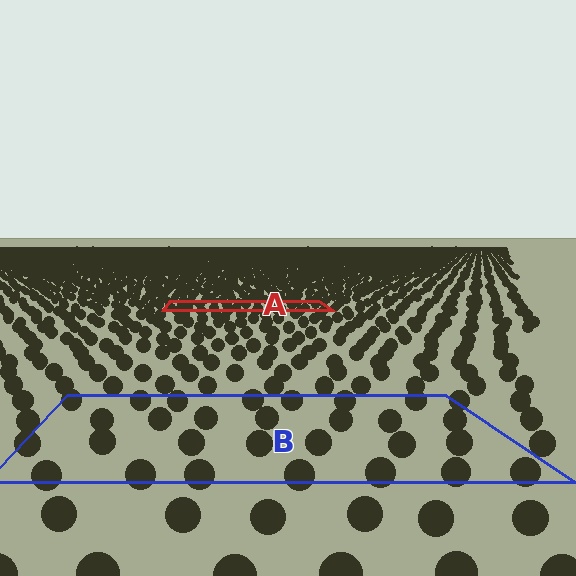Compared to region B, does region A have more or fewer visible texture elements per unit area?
Region A has more texture elements per unit area — they are packed more densely because it is farther away.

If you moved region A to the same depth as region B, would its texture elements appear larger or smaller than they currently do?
They would appear larger. At a closer depth, the same texture elements are projected at a bigger on-screen size.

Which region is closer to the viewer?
Region B is closer. The texture elements there are larger and more spread out.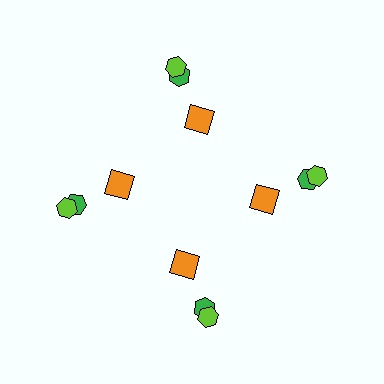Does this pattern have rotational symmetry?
Yes, this pattern has 4-fold rotational symmetry. It looks the same after rotating 90 degrees around the center.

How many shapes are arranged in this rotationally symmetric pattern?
There are 12 shapes, arranged in 4 groups of 3.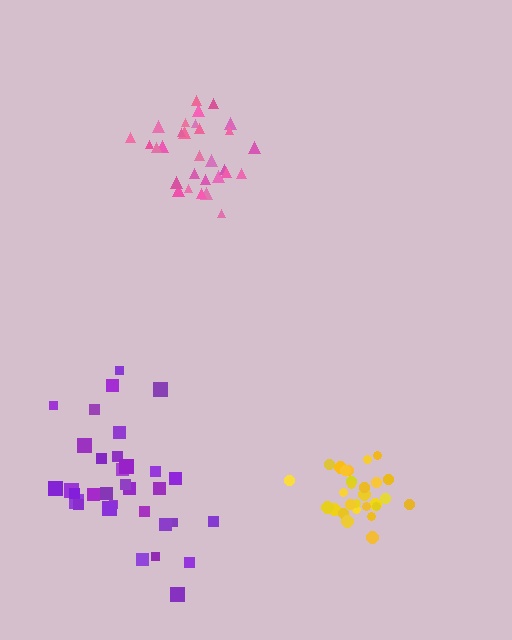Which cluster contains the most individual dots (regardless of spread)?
Purple (33).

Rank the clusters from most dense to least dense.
yellow, pink, purple.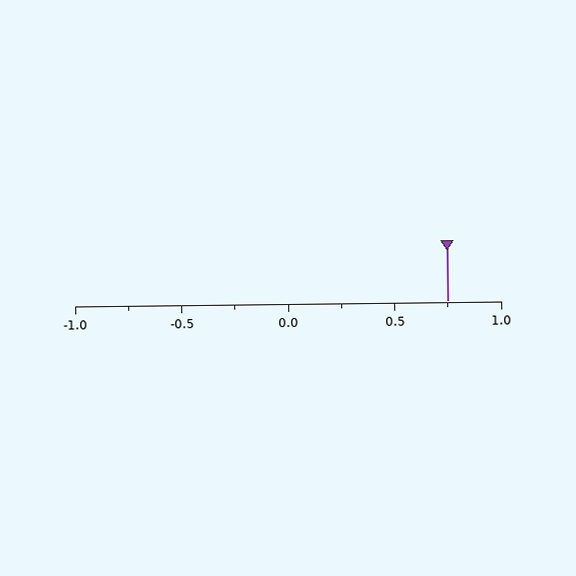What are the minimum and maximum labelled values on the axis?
The axis runs from -1.0 to 1.0.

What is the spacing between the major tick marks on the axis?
The major ticks are spaced 0.5 apart.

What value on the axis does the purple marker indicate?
The marker indicates approximately 0.75.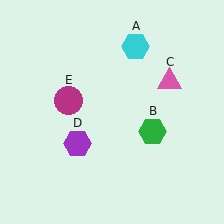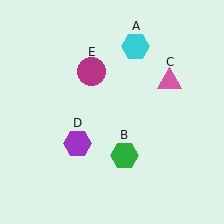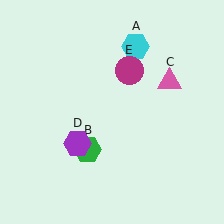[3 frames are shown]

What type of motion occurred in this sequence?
The green hexagon (object B), magenta circle (object E) rotated clockwise around the center of the scene.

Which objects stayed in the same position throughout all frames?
Cyan hexagon (object A) and pink triangle (object C) and purple hexagon (object D) remained stationary.